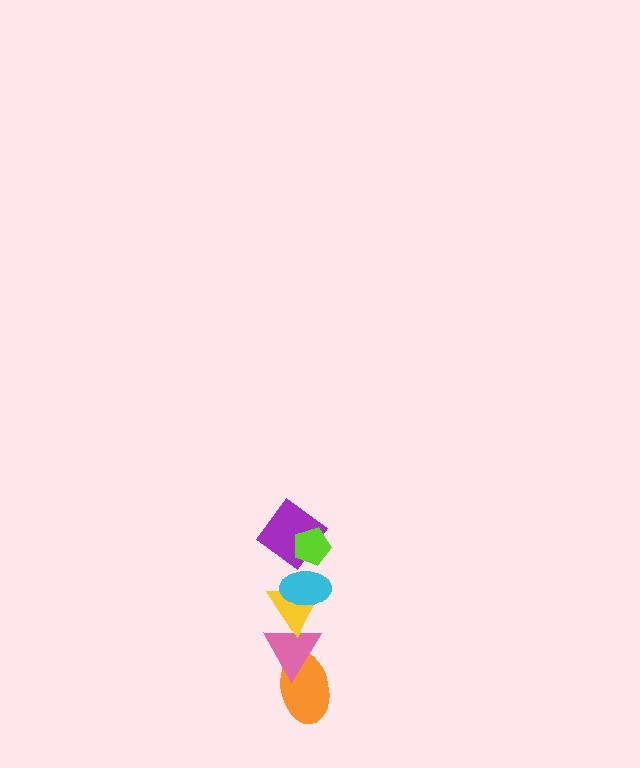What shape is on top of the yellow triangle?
The cyan ellipse is on top of the yellow triangle.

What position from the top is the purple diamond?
The purple diamond is 2nd from the top.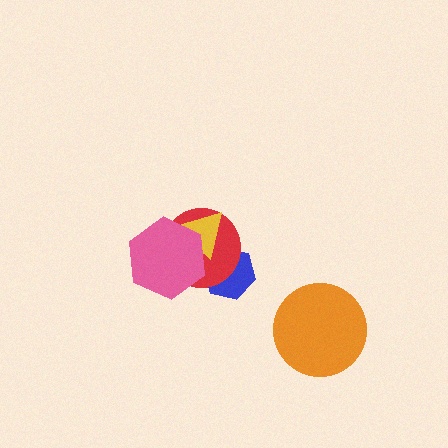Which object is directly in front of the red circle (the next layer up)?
The yellow triangle is directly in front of the red circle.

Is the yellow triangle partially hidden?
Yes, it is partially covered by another shape.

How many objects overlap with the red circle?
3 objects overlap with the red circle.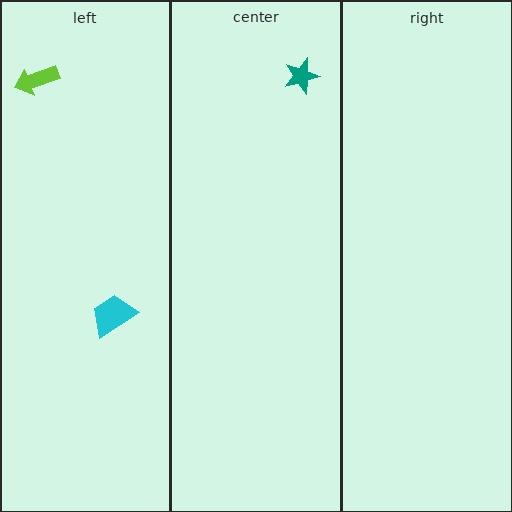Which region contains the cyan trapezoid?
The left region.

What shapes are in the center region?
The teal star.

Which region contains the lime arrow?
The left region.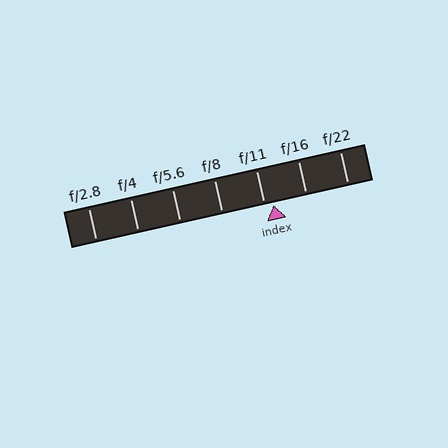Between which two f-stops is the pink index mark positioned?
The index mark is between f/11 and f/16.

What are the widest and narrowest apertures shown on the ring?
The widest aperture shown is f/2.8 and the narrowest is f/22.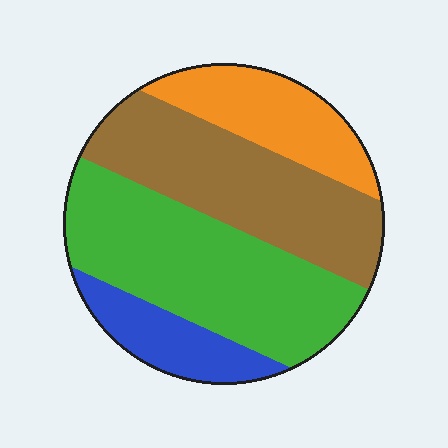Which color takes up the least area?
Blue, at roughly 10%.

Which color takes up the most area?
Green, at roughly 40%.